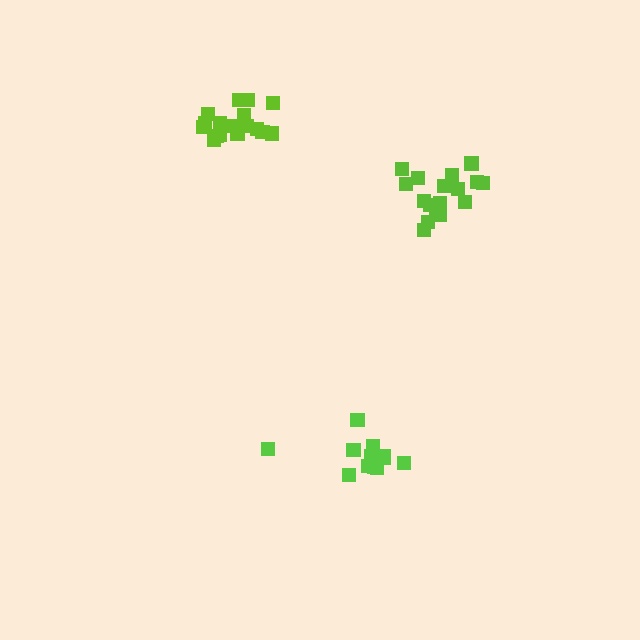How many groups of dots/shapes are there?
There are 3 groups.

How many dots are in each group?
Group 1: 12 dots, Group 2: 18 dots, Group 3: 18 dots (48 total).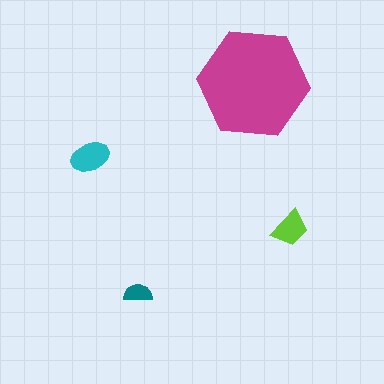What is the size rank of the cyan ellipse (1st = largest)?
2nd.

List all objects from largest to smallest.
The magenta hexagon, the cyan ellipse, the lime trapezoid, the teal semicircle.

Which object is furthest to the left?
The cyan ellipse is leftmost.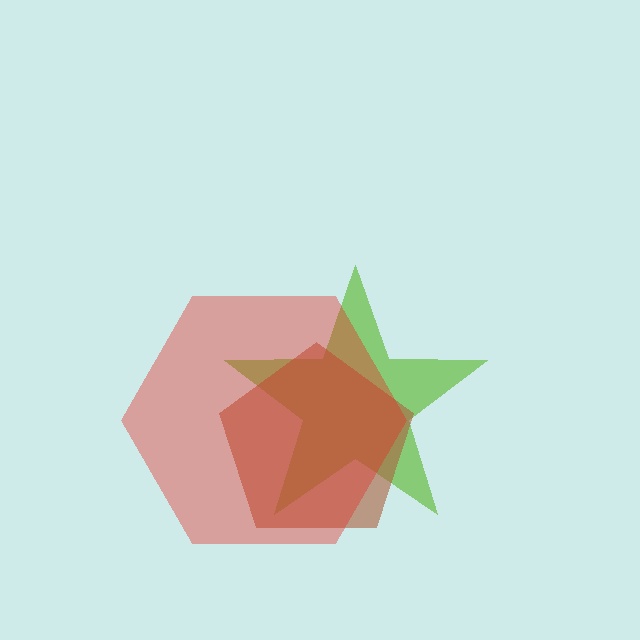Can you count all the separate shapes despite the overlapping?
Yes, there are 3 separate shapes.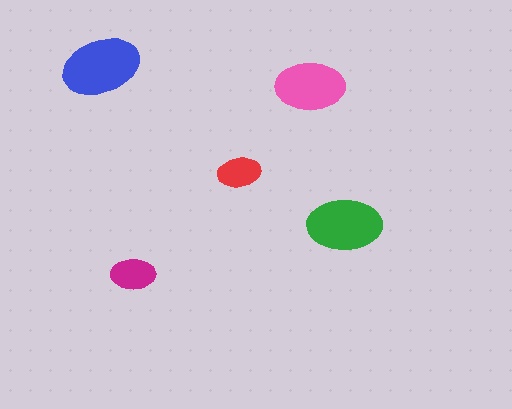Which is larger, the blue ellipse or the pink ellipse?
The blue one.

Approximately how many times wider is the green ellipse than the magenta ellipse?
About 1.5 times wider.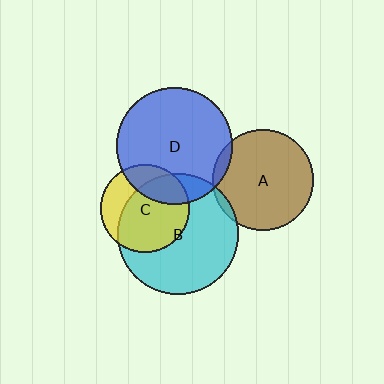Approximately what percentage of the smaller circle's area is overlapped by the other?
Approximately 5%.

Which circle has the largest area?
Circle B (cyan).